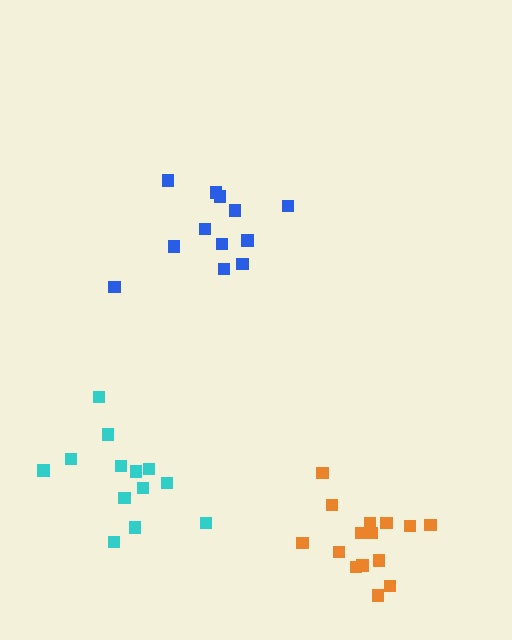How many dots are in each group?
Group 1: 13 dots, Group 2: 12 dots, Group 3: 15 dots (40 total).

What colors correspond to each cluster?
The clusters are colored: cyan, blue, orange.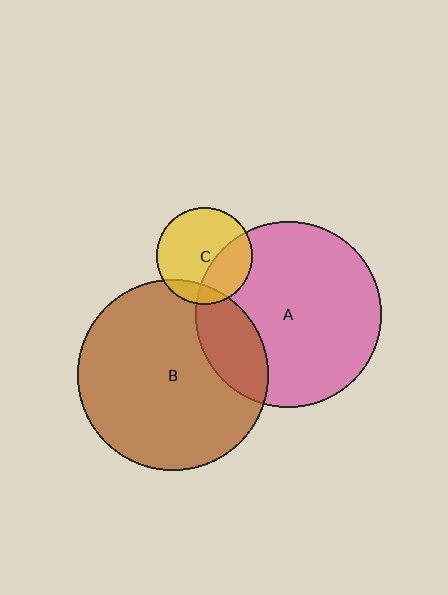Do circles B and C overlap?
Yes.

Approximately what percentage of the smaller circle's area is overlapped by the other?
Approximately 15%.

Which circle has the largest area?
Circle B (brown).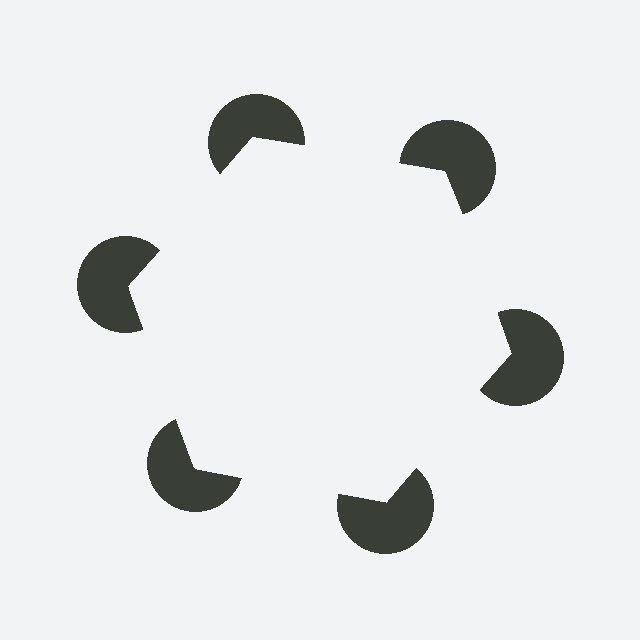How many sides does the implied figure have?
6 sides.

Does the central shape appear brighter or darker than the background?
It typically appears slightly brighter than the background, even though no actual brightness change is drawn.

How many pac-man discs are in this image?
There are 6 — one at each vertex of the illusory hexagon.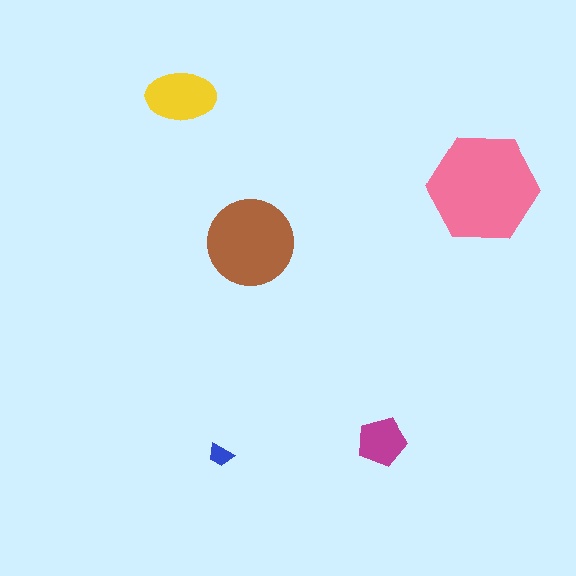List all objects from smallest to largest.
The blue trapezoid, the magenta pentagon, the yellow ellipse, the brown circle, the pink hexagon.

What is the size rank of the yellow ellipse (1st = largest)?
3rd.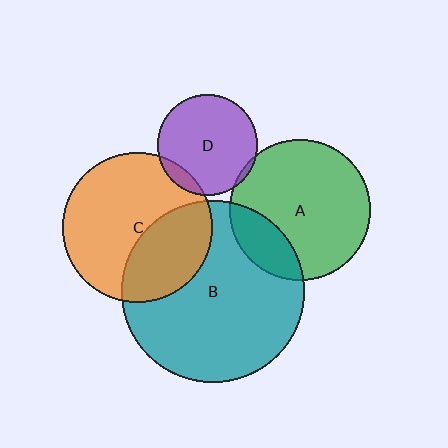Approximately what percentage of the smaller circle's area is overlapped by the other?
Approximately 35%.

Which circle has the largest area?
Circle B (teal).